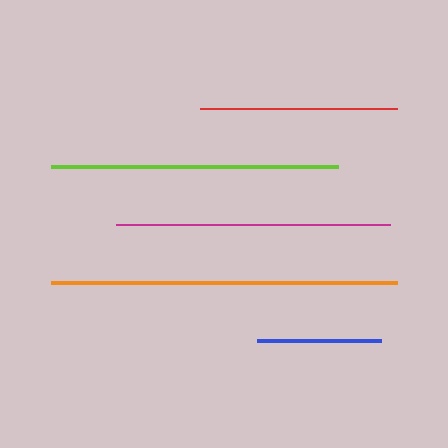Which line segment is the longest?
The orange line is the longest at approximately 346 pixels.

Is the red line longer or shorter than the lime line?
The lime line is longer than the red line.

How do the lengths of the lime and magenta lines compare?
The lime and magenta lines are approximately the same length.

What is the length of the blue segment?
The blue segment is approximately 124 pixels long.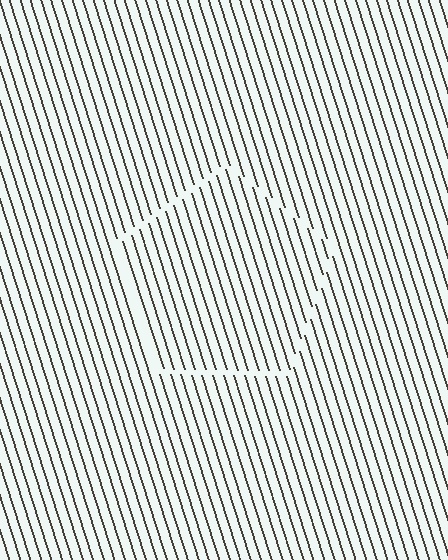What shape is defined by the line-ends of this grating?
An illusory pentagon. The interior of the shape contains the same grating, shifted by half a period — the contour is defined by the phase discontinuity where line-ends from the inner and outer gratings abut.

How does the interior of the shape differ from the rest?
The interior of the shape contains the same grating, shifted by half a period — the contour is defined by the phase discontinuity where line-ends from the inner and outer gratings abut.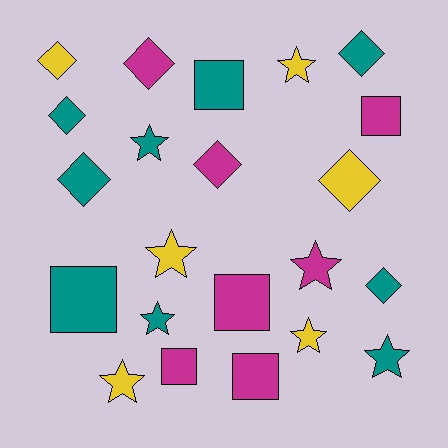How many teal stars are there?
There are 3 teal stars.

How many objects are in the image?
There are 22 objects.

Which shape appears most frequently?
Diamond, with 8 objects.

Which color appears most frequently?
Teal, with 9 objects.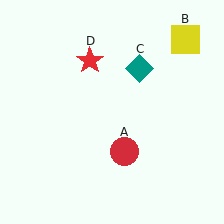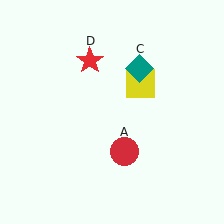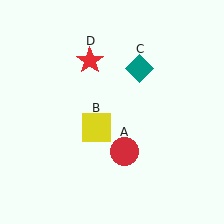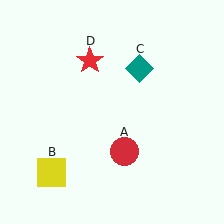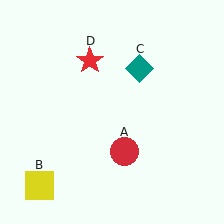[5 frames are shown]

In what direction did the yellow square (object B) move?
The yellow square (object B) moved down and to the left.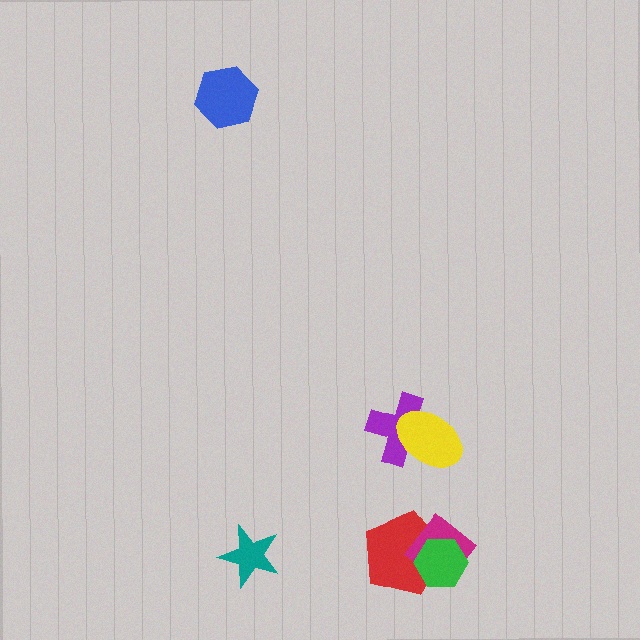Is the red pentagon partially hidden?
Yes, it is partially covered by another shape.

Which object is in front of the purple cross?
The yellow ellipse is in front of the purple cross.